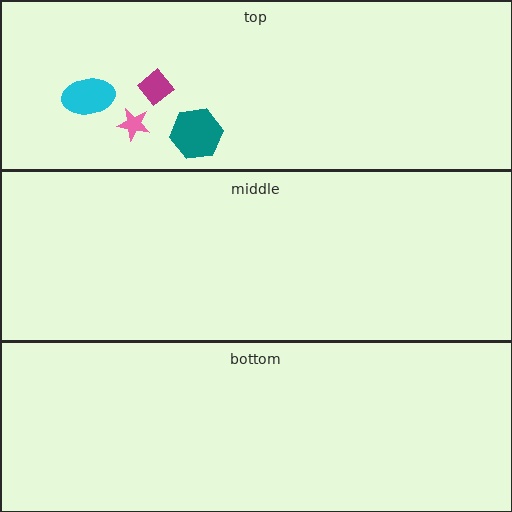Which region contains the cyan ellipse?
The top region.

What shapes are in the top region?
The pink star, the magenta diamond, the teal hexagon, the cyan ellipse.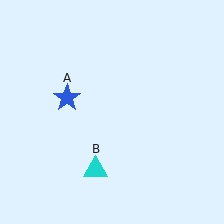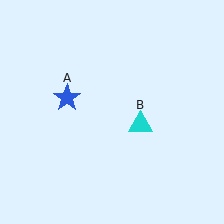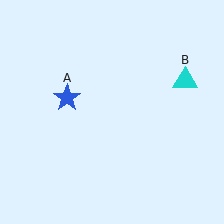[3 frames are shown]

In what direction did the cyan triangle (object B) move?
The cyan triangle (object B) moved up and to the right.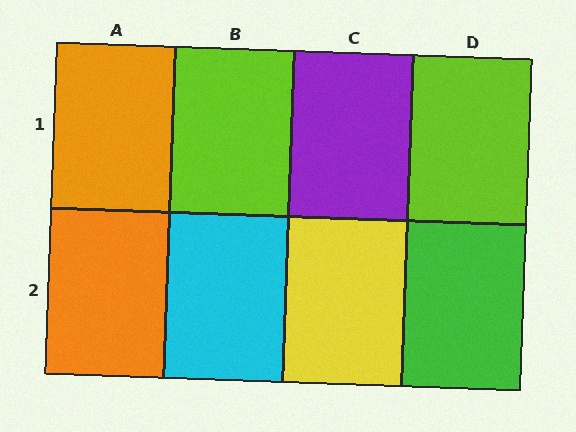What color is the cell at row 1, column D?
Lime.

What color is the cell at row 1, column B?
Lime.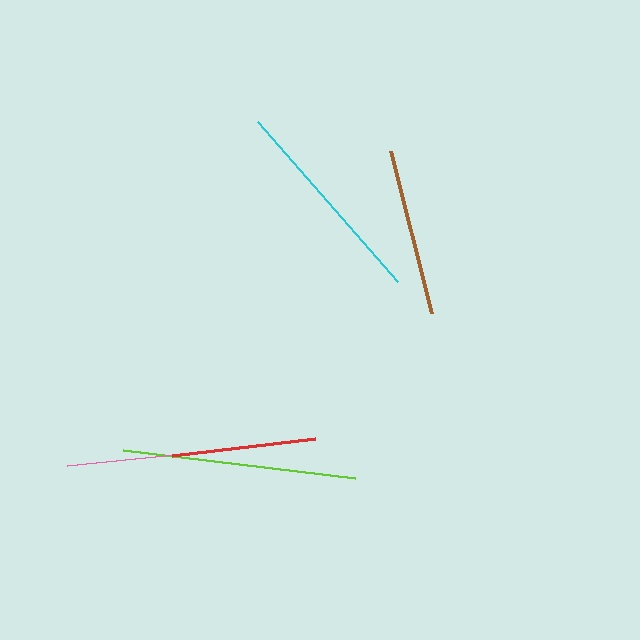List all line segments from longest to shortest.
From longest to shortest: lime, cyan, pink, brown, red.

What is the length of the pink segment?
The pink segment is approximately 187 pixels long.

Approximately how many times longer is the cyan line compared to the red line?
The cyan line is approximately 1.5 times the length of the red line.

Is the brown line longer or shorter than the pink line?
The pink line is longer than the brown line.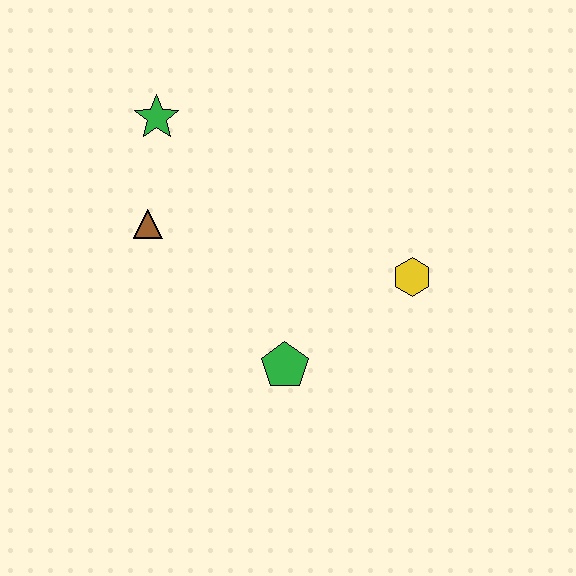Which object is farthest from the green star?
The yellow hexagon is farthest from the green star.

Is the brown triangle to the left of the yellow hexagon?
Yes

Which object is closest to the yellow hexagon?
The green pentagon is closest to the yellow hexagon.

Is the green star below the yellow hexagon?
No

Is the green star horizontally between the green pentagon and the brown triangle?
Yes